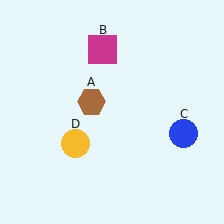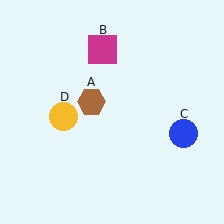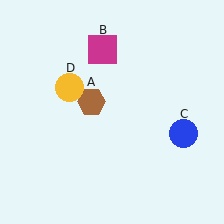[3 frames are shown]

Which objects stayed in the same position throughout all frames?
Brown hexagon (object A) and magenta square (object B) and blue circle (object C) remained stationary.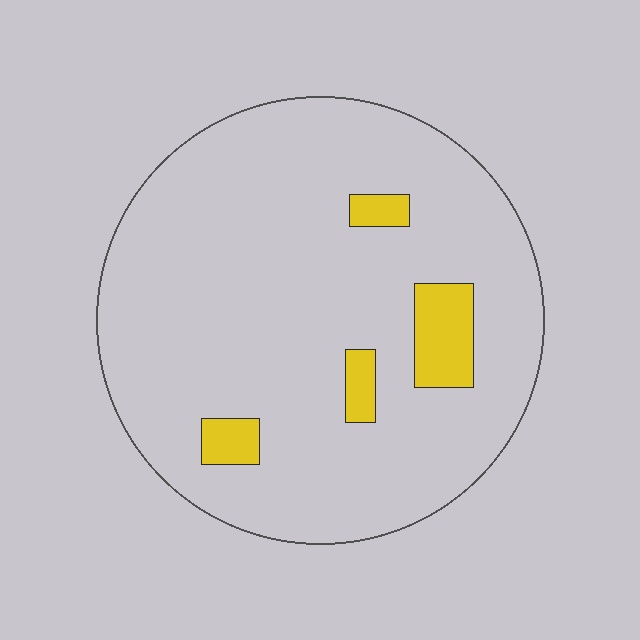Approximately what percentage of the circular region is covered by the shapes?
Approximately 10%.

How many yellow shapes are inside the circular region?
4.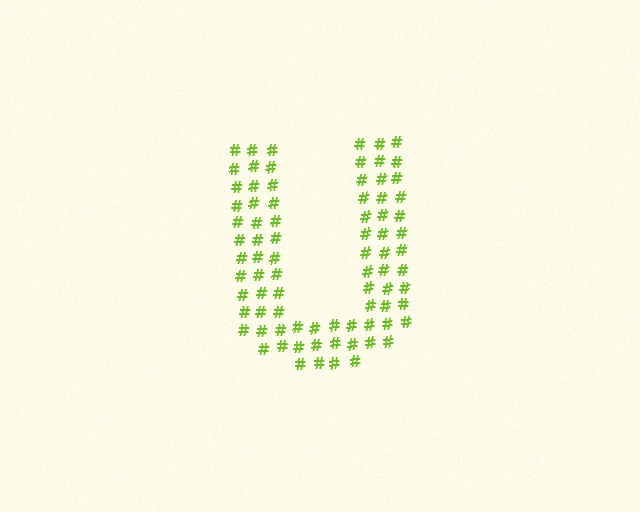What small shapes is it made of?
It is made of small hash symbols.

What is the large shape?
The large shape is the letter U.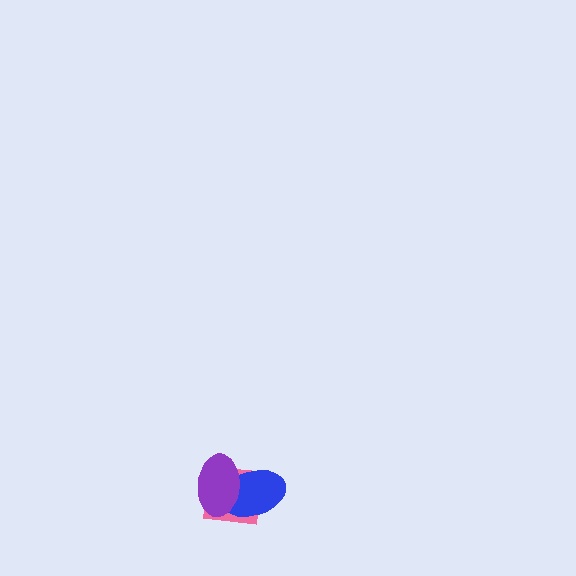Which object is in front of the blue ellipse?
The purple ellipse is in front of the blue ellipse.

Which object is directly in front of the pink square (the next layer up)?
The blue ellipse is directly in front of the pink square.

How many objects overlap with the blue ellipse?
2 objects overlap with the blue ellipse.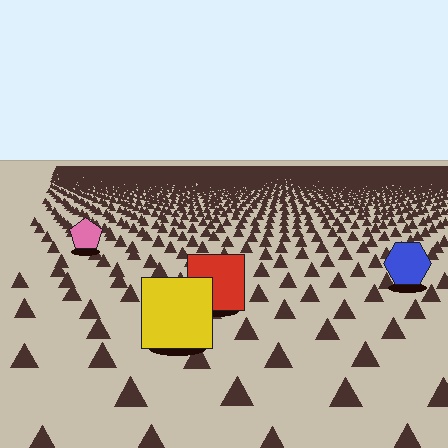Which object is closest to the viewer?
The yellow square is closest. The texture marks near it are larger and more spread out.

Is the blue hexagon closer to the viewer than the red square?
No. The red square is closer — you can tell from the texture gradient: the ground texture is coarser near it.